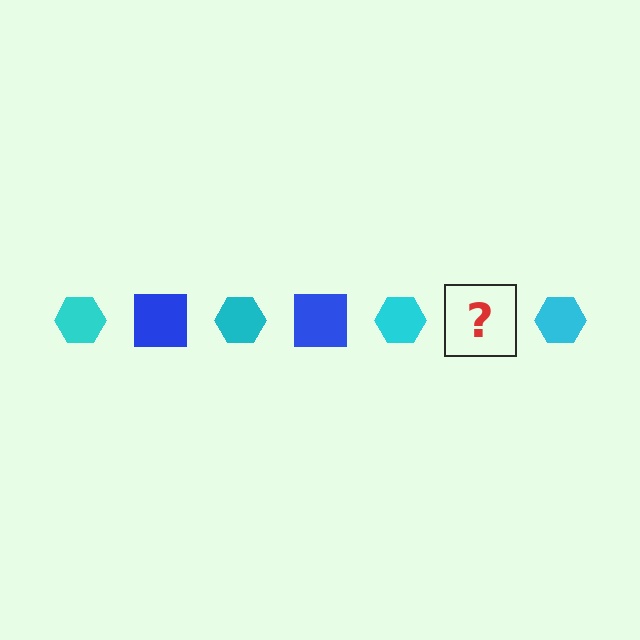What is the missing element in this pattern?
The missing element is a blue square.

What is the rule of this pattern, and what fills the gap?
The rule is that the pattern alternates between cyan hexagon and blue square. The gap should be filled with a blue square.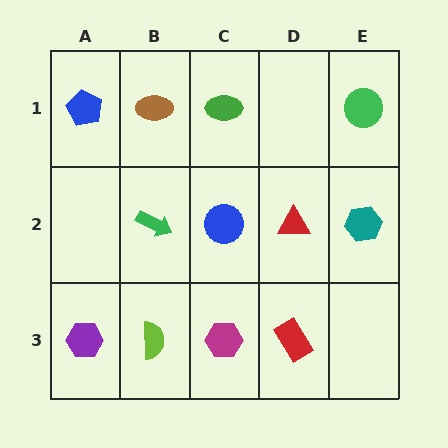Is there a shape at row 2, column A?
No, that cell is empty.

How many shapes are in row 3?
4 shapes.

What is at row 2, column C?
A blue circle.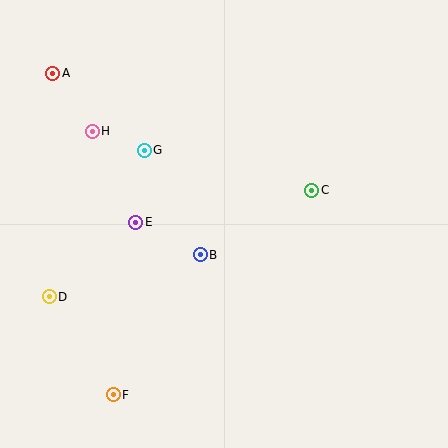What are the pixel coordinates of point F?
Point F is at (113, 395).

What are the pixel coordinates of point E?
Point E is at (136, 222).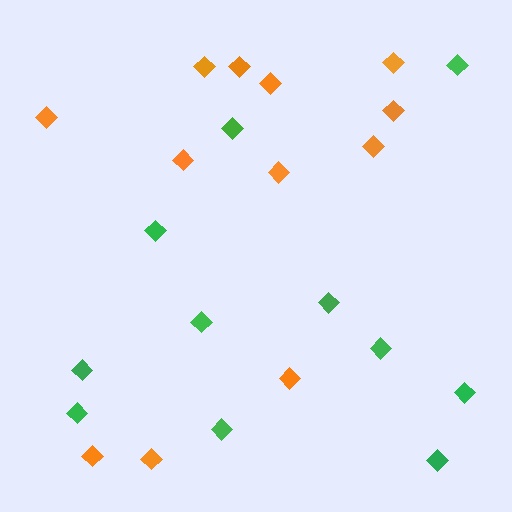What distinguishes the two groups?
There are 2 groups: one group of green diamonds (11) and one group of orange diamonds (12).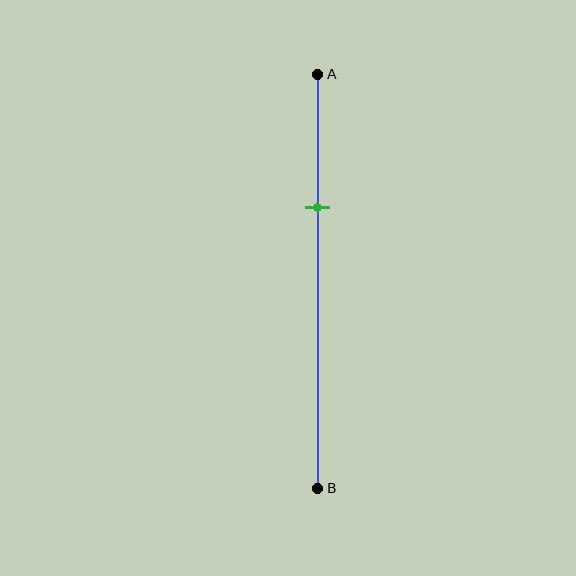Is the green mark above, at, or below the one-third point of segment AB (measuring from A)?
The green mark is approximately at the one-third point of segment AB.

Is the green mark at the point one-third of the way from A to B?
Yes, the mark is approximately at the one-third point.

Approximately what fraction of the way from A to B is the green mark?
The green mark is approximately 30% of the way from A to B.